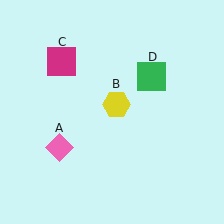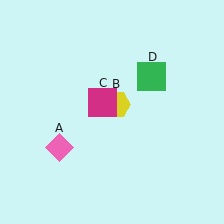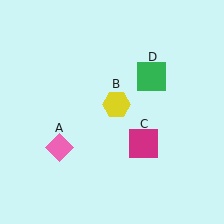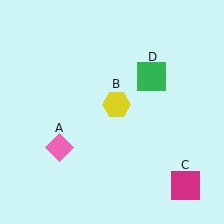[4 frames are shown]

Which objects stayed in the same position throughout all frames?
Pink diamond (object A) and yellow hexagon (object B) and green square (object D) remained stationary.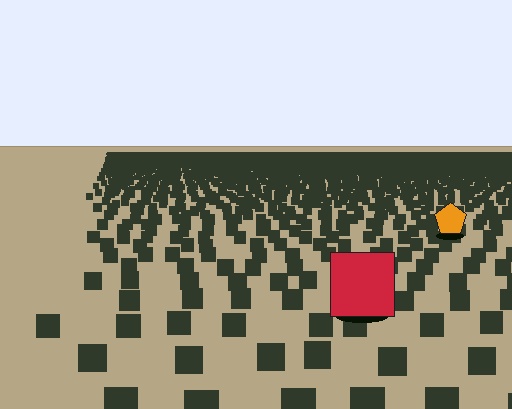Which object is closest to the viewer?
The red square is closest. The texture marks near it are larger and more spread out.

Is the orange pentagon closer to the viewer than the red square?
No. The red square is closer — you can tell from the texture gradient: the ground texture is coarser near it.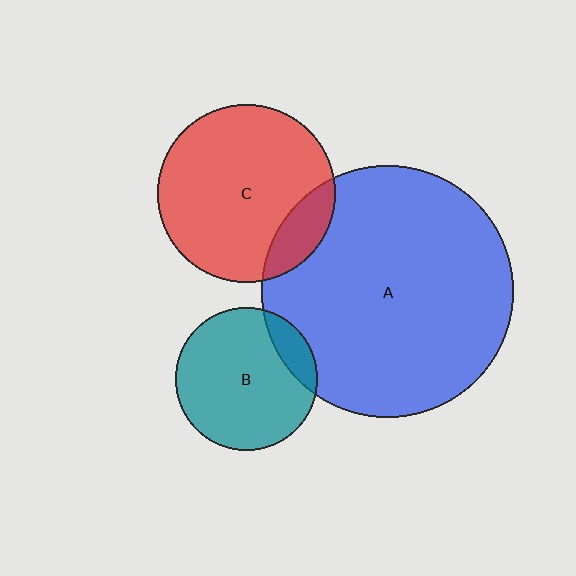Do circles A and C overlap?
Yes.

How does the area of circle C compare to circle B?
Approximately 1.6 times.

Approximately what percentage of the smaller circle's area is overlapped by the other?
Approximately 15%.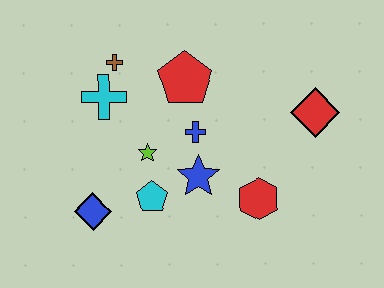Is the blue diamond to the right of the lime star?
No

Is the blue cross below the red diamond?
Yes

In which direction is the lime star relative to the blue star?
The lime star is to the left of the blue star.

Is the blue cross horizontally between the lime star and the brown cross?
No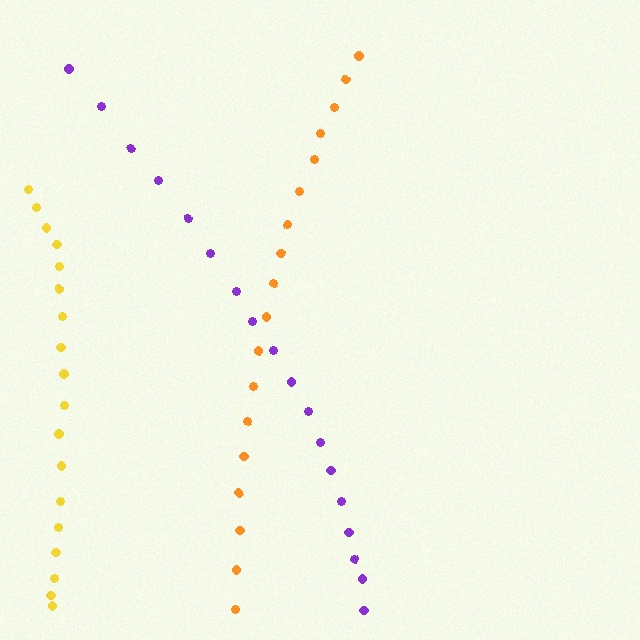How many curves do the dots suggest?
There are 3 distinct paths.